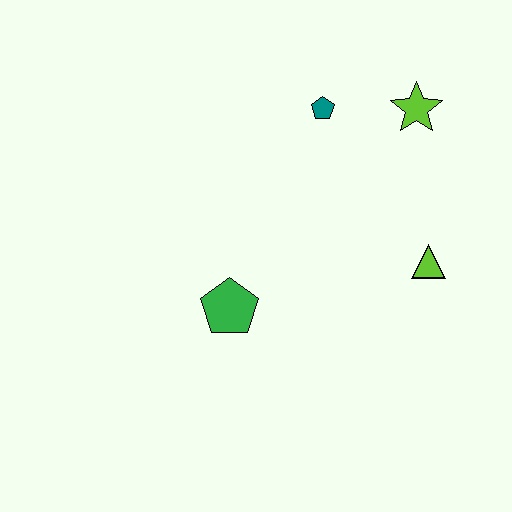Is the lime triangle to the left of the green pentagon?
No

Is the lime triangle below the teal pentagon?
Yes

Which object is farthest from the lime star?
The green pentagon is farthest from the lime star.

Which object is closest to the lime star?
The teal pentagon is closest to the lime star.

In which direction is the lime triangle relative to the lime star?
The lime triangle is below the lime star.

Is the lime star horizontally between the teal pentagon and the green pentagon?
No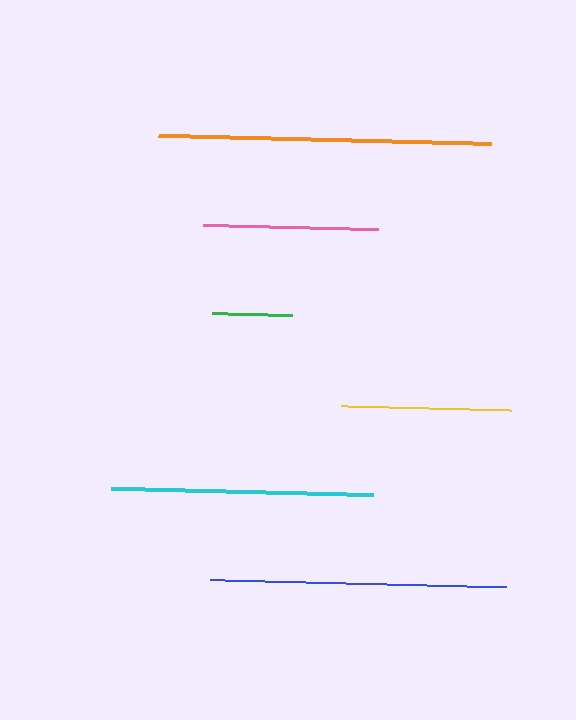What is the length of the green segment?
The green segment is approximately 80 pixels long.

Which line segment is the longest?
The orange line is the longest at approximately 333 pixels.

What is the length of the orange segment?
The orange segment is approximately 333 pixels long.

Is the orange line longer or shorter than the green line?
The orange line is longer than the green line.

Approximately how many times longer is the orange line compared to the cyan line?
The orange line is approximately 1.3 times the length of the cyan line.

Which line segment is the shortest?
The green line is the shortest at approximately 80 pixels.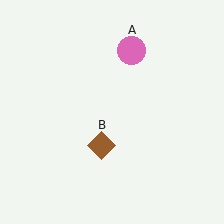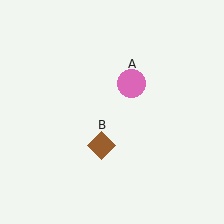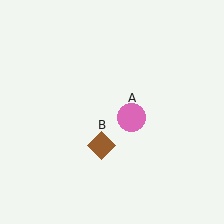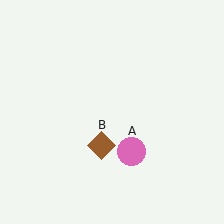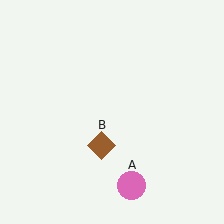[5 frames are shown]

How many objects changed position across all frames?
1 object changed position: pink circle (object A).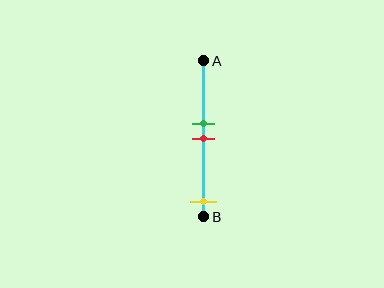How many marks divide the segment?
There are 3 marks dividing the segment.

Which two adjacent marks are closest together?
The green and red marks are the closest adjacent pair.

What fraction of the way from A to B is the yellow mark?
The yellow mark is approximately 90% (0.9) of the way from A to B.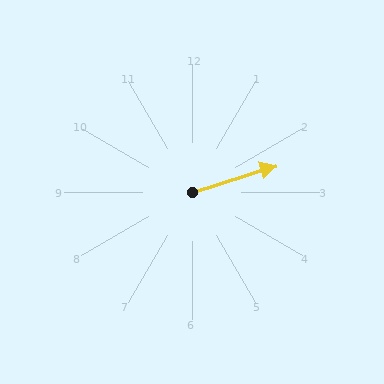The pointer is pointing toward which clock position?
Roughly 2 o'clock.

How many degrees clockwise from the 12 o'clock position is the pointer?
Approximately 72 degrees.